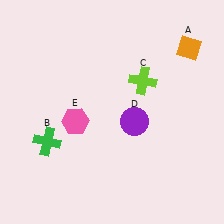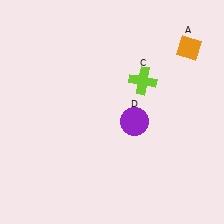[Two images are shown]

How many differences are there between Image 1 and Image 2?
There are 2 differences between the two images.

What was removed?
The pink hexagon (E), the green cross (B) were removed in Image 2.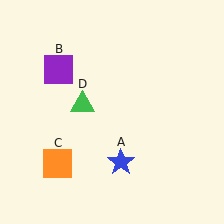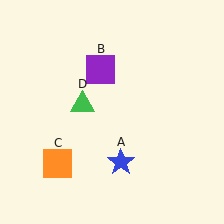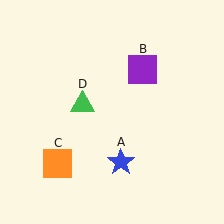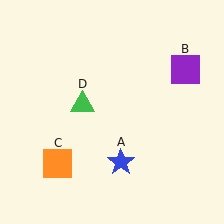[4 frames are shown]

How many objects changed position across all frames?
1 object changed position: purple square (object B).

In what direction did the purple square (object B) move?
The purple square (object B) moved right.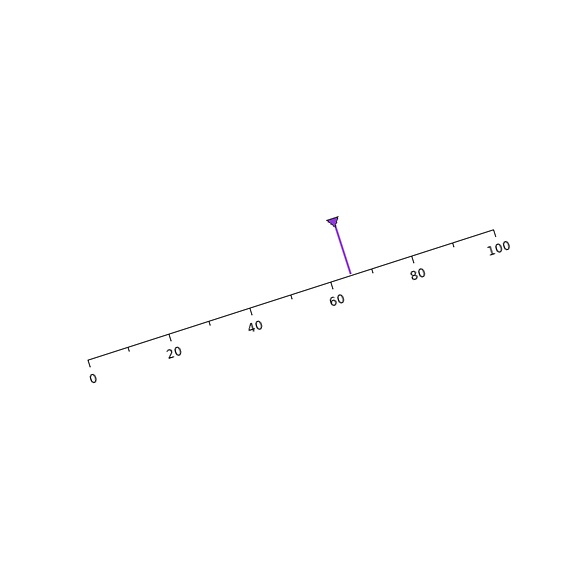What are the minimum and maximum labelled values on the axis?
The axis runs from 0 to 100.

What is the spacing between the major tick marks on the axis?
The major ticks are spaced 20 apart.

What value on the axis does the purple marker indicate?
The marker indicates approximately 65.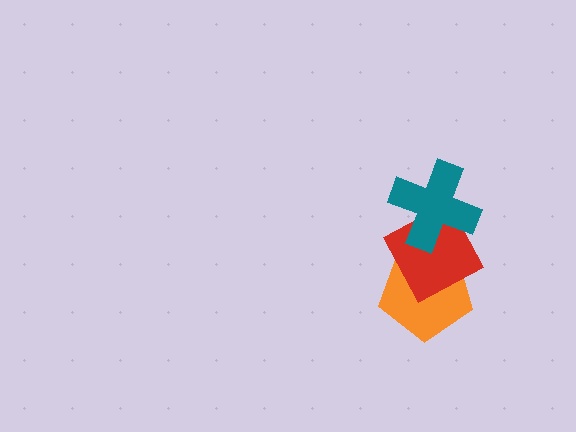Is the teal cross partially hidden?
No, no other shape covers it.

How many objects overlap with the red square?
2 objects overlap with the red square.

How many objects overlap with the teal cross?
1 object overlaps with the teal cross.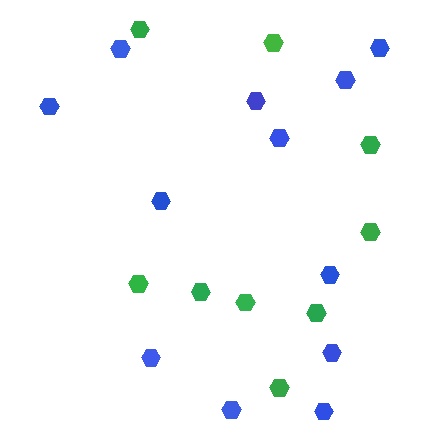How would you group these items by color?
There are 2 groups: one group of green hexagons (9) and one group of blue hexagons (12).